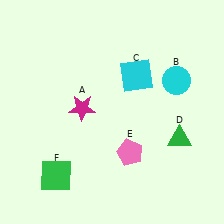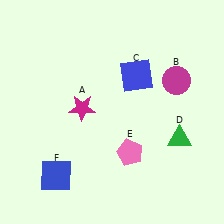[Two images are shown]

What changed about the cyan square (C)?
In Image 1, C is cyan. In Image 2, it changed to blue.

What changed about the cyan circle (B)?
In Image 1, B is cyan. In Image 2, it changed to magenta.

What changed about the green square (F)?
In Image 1, F is green. In Image 2, it changed to blue.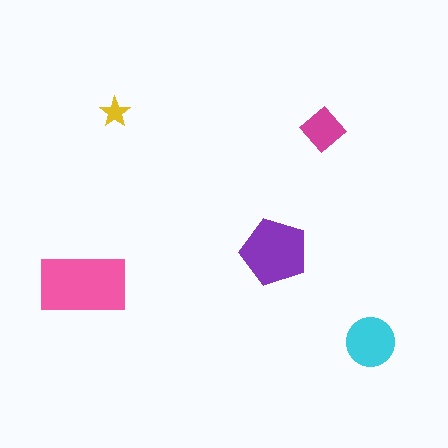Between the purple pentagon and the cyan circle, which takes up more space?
The purple pentagon.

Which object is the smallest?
The yellow star.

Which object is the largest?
The pink rectangle.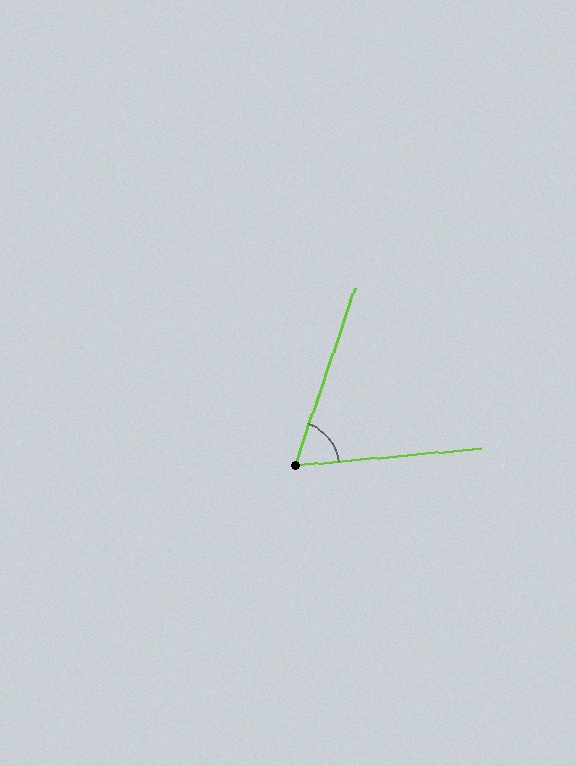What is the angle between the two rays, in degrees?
Approximately 66 degrees.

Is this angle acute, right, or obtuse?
It is acute.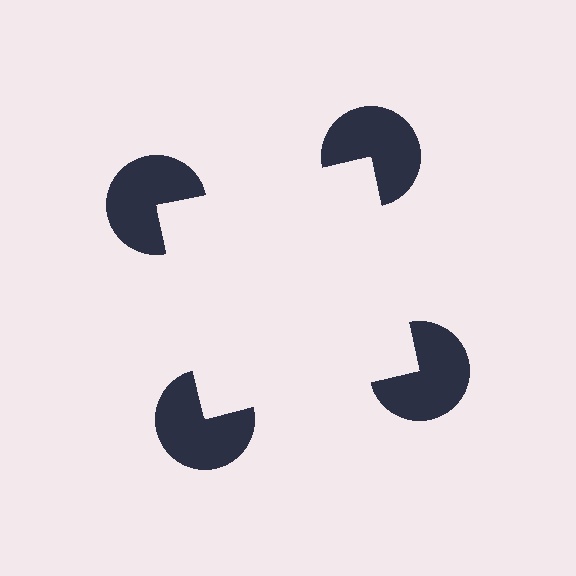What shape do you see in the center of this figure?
An illusory square — its edges are inferred from the aligned wedge cuts in the pac-man discs, not physically drawn.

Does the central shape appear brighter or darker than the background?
It typically appears slightly brighter than the background, even though no actual brightness change is drawn.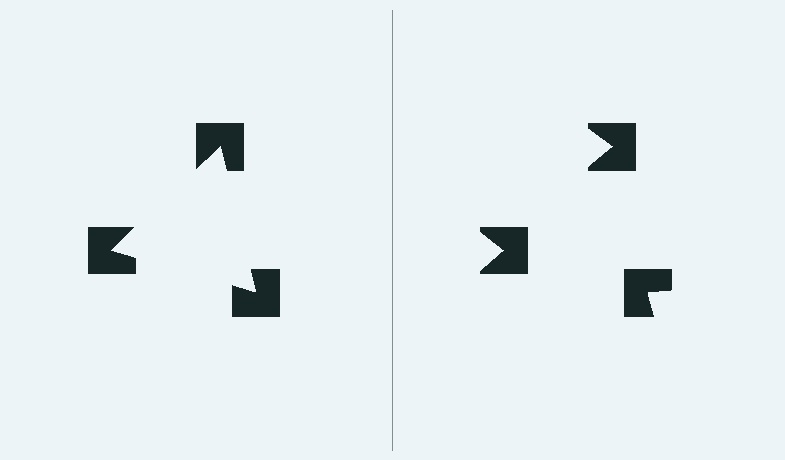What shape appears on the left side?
An illusory triangle.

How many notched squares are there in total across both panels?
6 — 3 on each side.